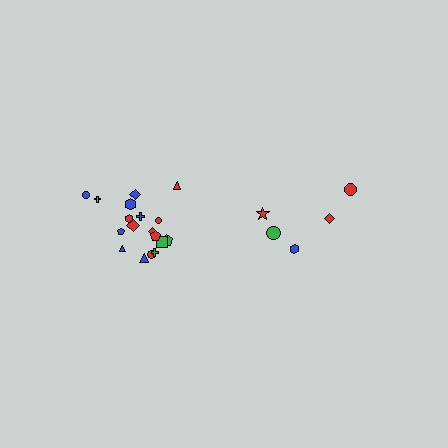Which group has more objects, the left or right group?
The left group.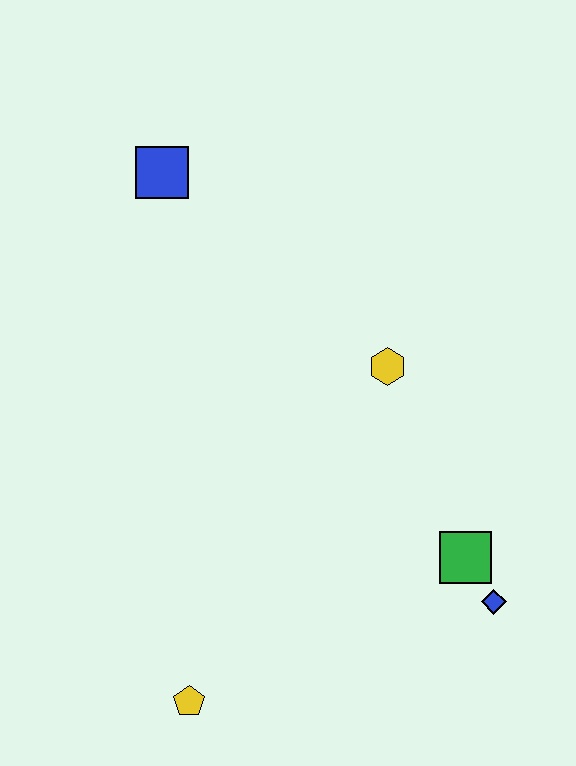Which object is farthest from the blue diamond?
The blue square is farthest from the blue diamond.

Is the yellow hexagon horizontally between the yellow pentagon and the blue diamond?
Yes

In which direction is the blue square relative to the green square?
The blue square is above the green square.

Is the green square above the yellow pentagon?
Yes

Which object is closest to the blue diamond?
The green square is closest to the blue diamond.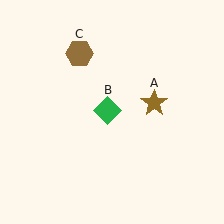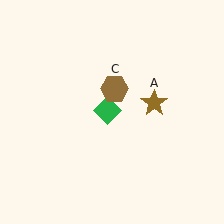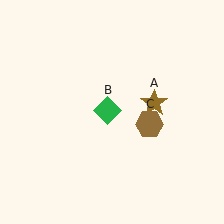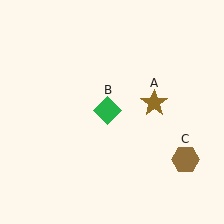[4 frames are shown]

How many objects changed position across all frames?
1 object changed position: brown hexagon (object C).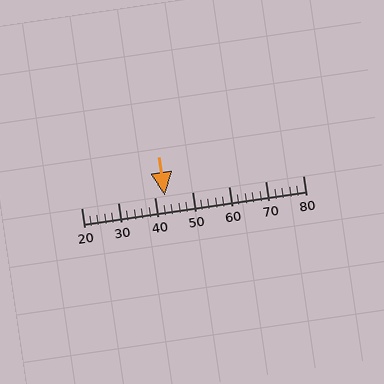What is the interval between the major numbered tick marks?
The major tick marks are spaced 10 units apart.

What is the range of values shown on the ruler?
The ruler shows values from 20 to 80.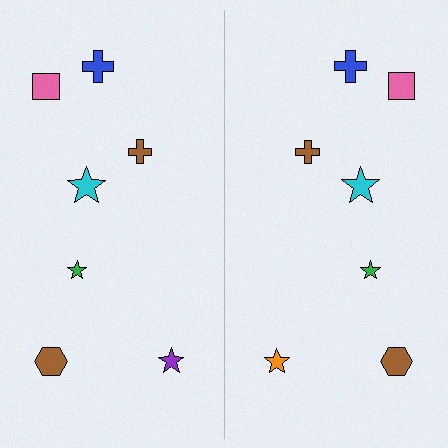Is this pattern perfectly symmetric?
No, the pattern is not perfectly symmetric. The orange star on the right side breaks the symmetry — its mirror counterpart is purple.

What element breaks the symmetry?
The orange star on the right side breaks the symmetry — its mirror counterpart is purple.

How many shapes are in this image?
There are 14 shapes in this image.